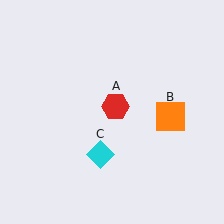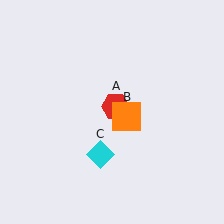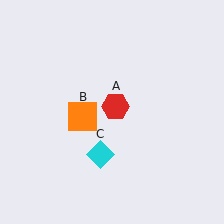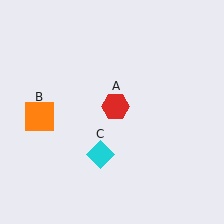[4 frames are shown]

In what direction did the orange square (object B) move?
The orange square (object B) moved left.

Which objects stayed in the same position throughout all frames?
Red hexagon (object A) and cyan diamond (object C) remained stationary.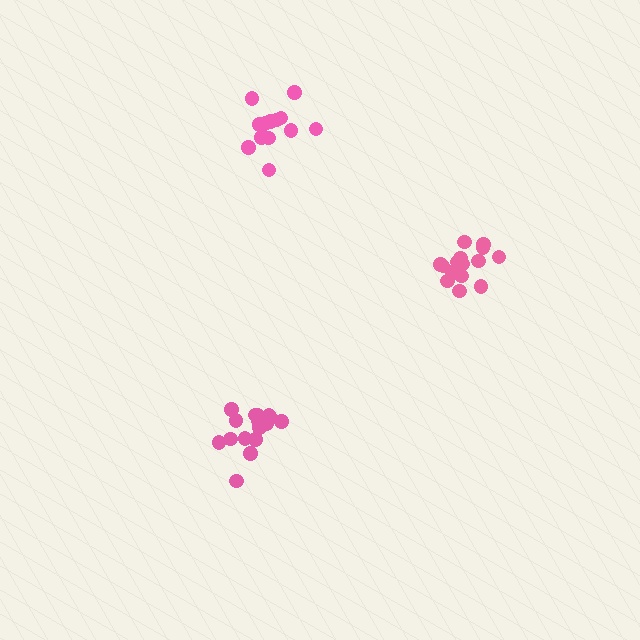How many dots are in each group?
Group 1: 13 dots, Group 2: 16 dots, Group 3: 15 dots (44 total).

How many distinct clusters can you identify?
There are 3 distinct clusters.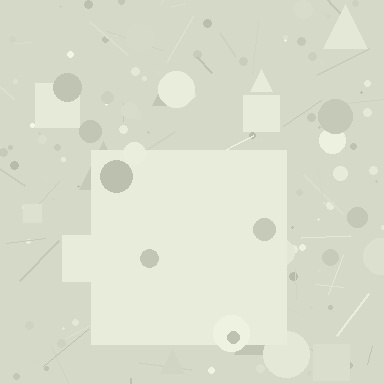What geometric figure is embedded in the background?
A square is embedded in the background.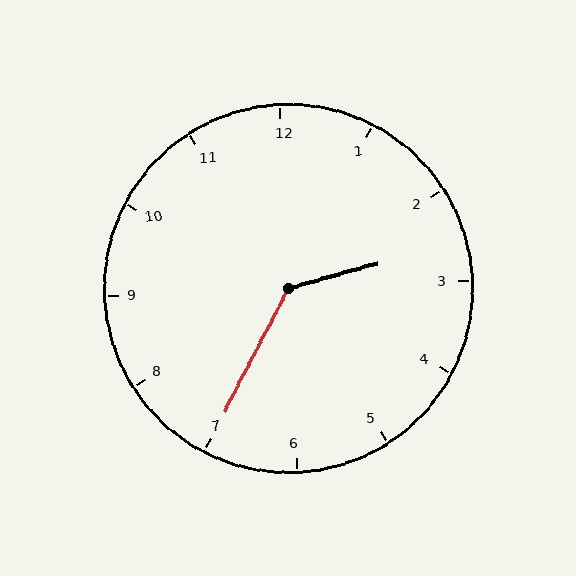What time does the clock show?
2:35.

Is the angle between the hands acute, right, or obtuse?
It is obtuse.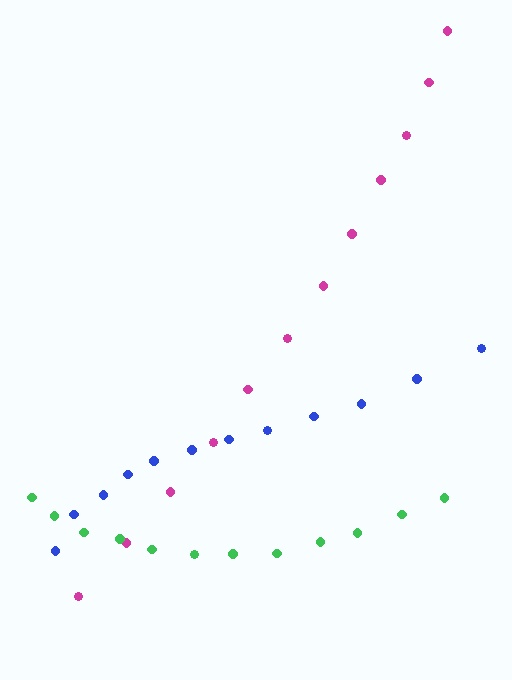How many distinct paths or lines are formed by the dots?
There are 3 distinct paths.